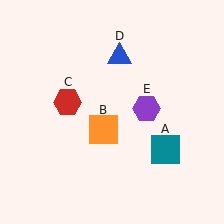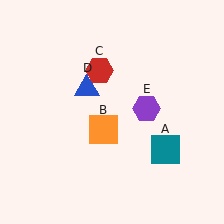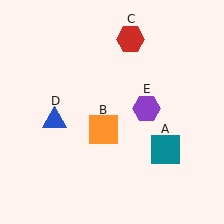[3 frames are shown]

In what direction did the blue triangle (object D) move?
The blue triangle (object D) moved down and to the left.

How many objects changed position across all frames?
2 objects changed position: red hexagon (object C), blue triangle (object D).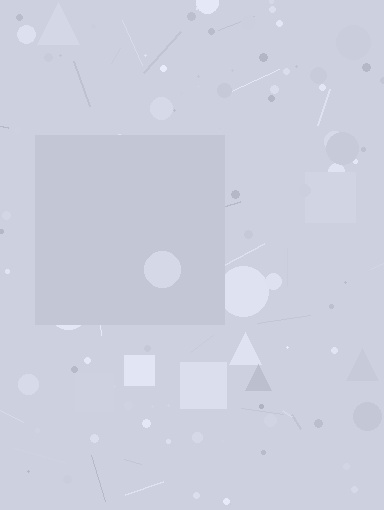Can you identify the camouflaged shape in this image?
The camouflaged shape is a square.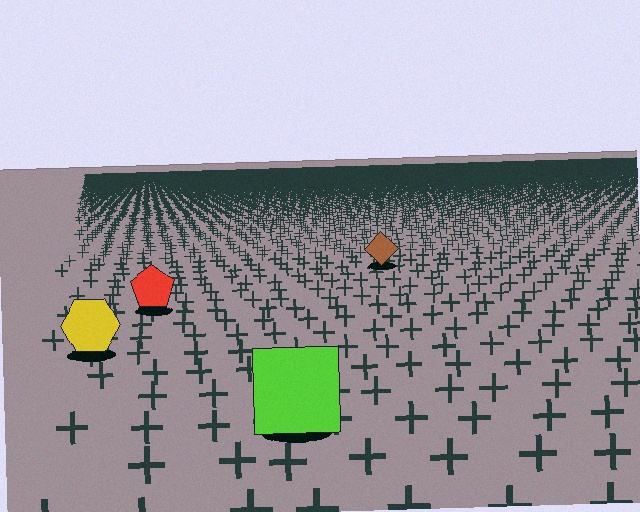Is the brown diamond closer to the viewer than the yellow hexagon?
No. The yellow hexagon is closer — you can tell from the texture gradient: the ground texture is coarser near it.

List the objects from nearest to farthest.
From nearest to farthest: the lime square, the yellow hexagon, the red pentagon, the brown diamond.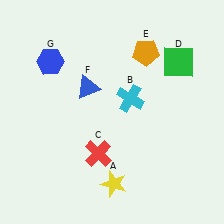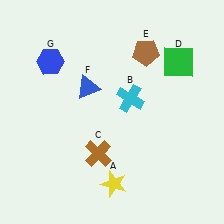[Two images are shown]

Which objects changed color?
C changed from red to brown. E changed from orange to brown.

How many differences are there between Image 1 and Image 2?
There are 2 differences between the two images.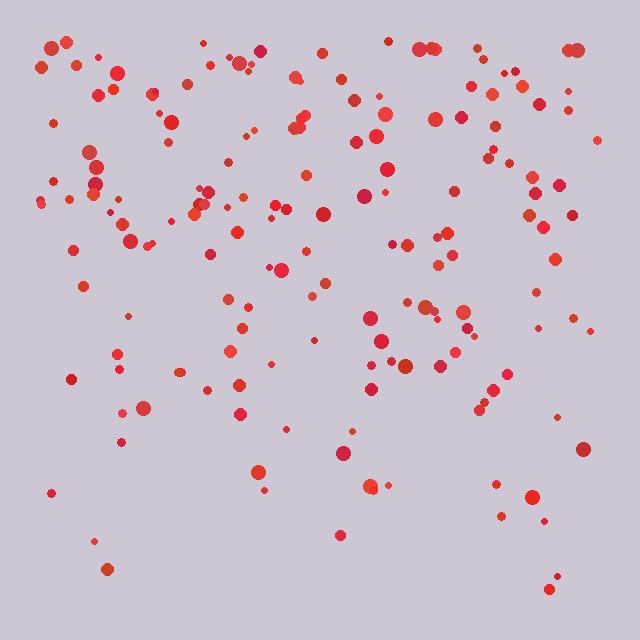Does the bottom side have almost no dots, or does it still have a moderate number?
Still a moderate number, just noticeably fewer than the top.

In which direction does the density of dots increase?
From bottom to top, with the top side densest.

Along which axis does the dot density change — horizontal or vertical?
Vertical.